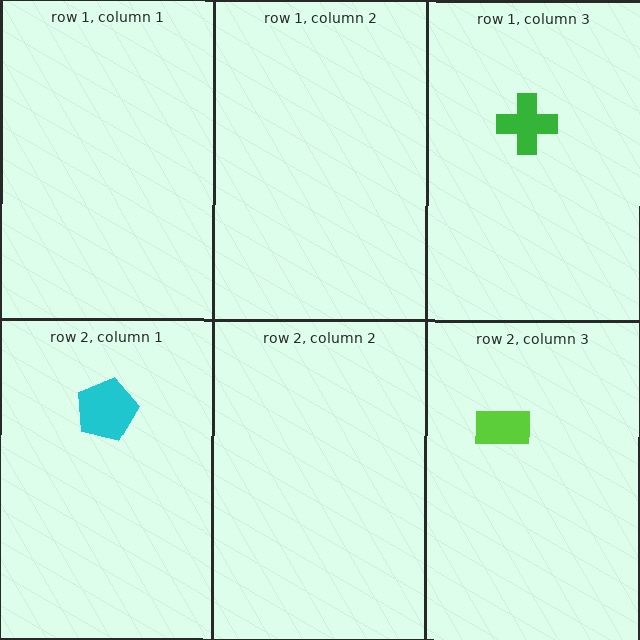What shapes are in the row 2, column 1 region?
The cyan pentagon.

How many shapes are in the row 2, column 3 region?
1.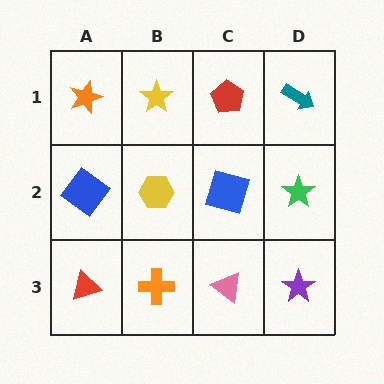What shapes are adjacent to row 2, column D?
A teal arrow (row 1, column D), a purple star (row 3, column D), a blue square (row 2, column C).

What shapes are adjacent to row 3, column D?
A green star (row 2, column D), a pink triangle (row 3, column C).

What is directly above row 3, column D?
A green star.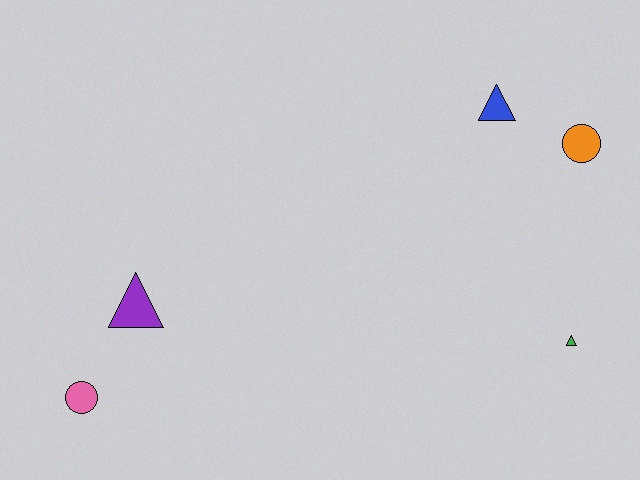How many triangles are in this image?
There are 3 triangles.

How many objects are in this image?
There are 5 objects.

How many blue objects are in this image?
There is 1 blue object.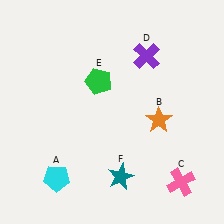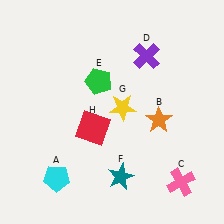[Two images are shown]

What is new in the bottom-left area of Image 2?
A red square (H) was added in the bottom-left area of Image 2.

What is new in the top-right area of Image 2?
A yellow star (G) was added in the top-right area of Image 2.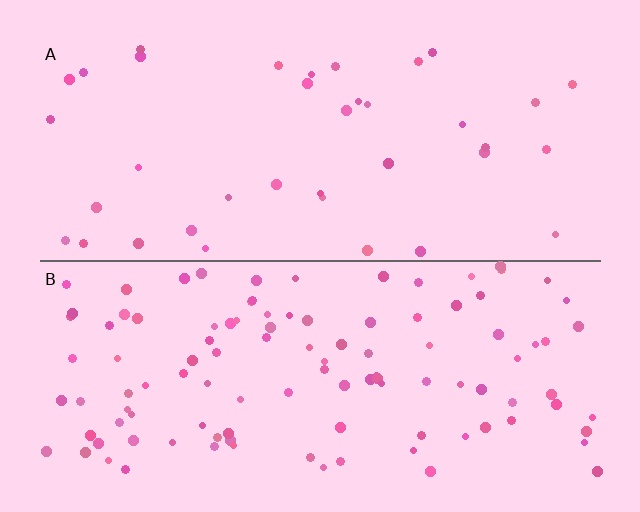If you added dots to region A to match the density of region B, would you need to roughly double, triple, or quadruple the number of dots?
Approximately triple.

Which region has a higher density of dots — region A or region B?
B (the bottom).